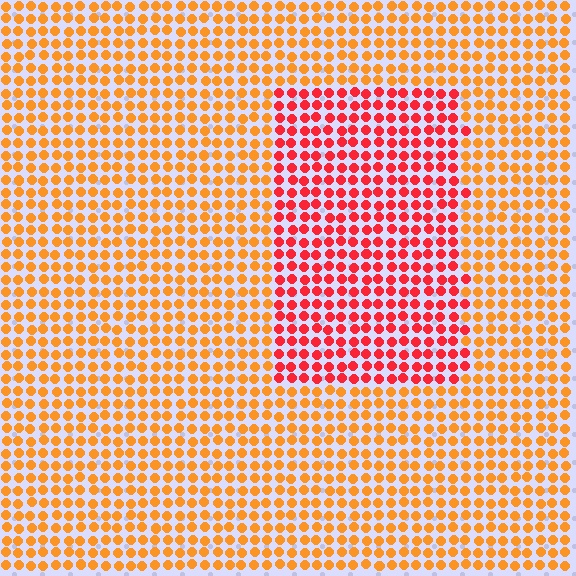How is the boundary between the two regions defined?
The boundary is defined purely by a slight shift in hue (about 36 degrees). Spacing, size, and orientation are identical on both sides.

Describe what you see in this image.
The image is filled with small orange elements in a uniform arrangement. A rectangle-shaped region is visible where the elements are tinted to a slightly different hue, forming a subtle color boundary.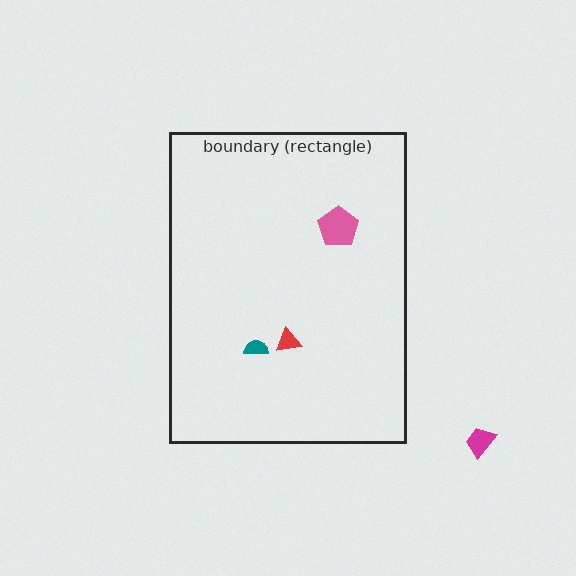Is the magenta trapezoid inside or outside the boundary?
Outside.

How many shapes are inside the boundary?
3 inside, 1 outside.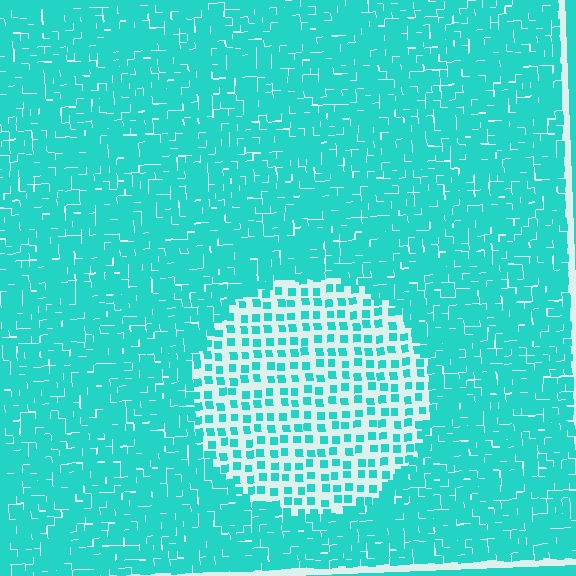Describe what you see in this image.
The image contains small cyan elements arranged at two different densities. A circle-shaped region is visible where the elements are less densely packed than the surrounding area.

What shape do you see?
I see a circle.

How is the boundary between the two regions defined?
The boundary is defined by a change in element density (approximately 2.7x ratio). All elements are the same color, size, and shape.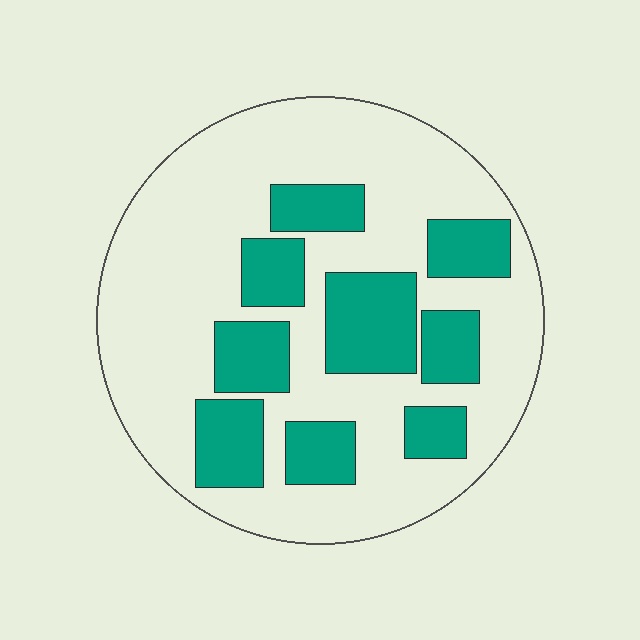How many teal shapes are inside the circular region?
9.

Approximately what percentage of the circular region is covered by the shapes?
Approximately 30%.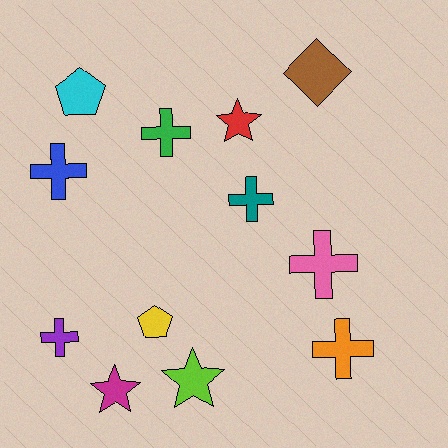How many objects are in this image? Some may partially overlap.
There are 12 objects.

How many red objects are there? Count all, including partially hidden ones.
There is 1 red object.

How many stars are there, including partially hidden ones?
There are 3 stars.